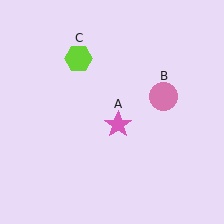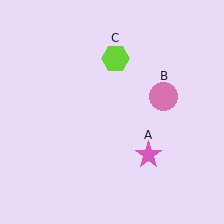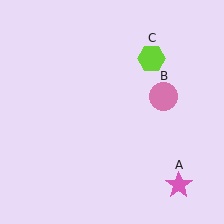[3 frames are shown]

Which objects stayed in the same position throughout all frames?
Pink circle (object B) remained stationary.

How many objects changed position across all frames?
2 objects changed position: pink star (object A), lime hexagon (object C).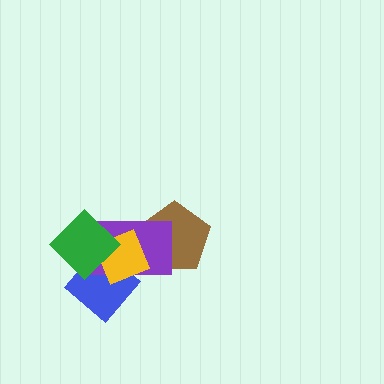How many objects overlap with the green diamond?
3 objects overlap with the green diamond.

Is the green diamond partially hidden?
No, no other shape covers it.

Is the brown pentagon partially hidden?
Yes, it is partially covered by another shape.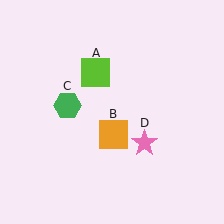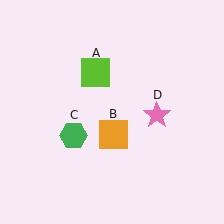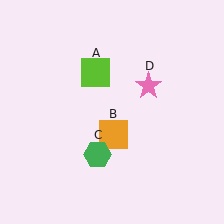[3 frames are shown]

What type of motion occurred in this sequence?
The green hexagon (object C), pink star (object D) rotated counterclockwise around the center of the scene.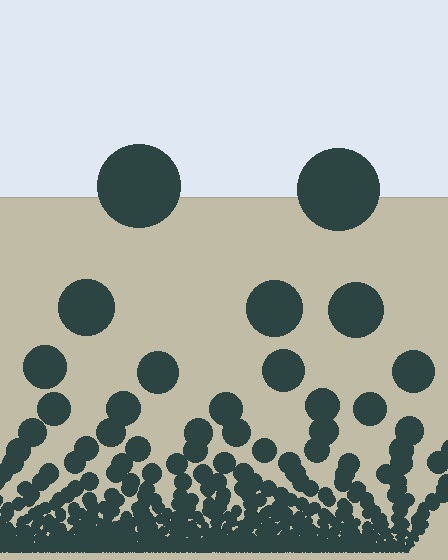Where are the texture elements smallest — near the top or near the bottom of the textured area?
Near the bottom.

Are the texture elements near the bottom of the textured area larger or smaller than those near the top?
Smaller. The gradient is inverted — elements near the bottom are smaller and denser.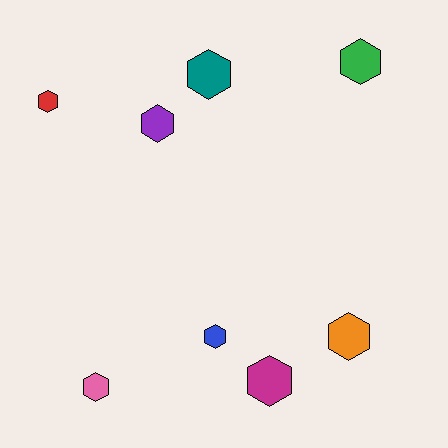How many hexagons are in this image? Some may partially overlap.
There are 8 hexagons.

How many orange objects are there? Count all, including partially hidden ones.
There is 1 orange object.